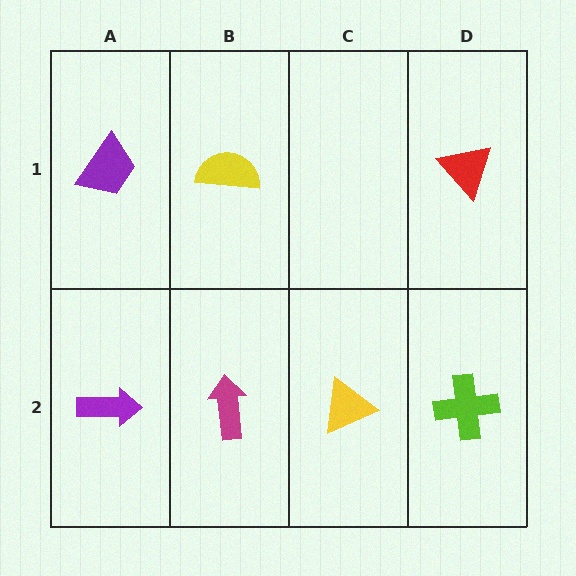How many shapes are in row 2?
4 shapes.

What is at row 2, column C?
A yellow triangle.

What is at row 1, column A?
A purple trapezoid.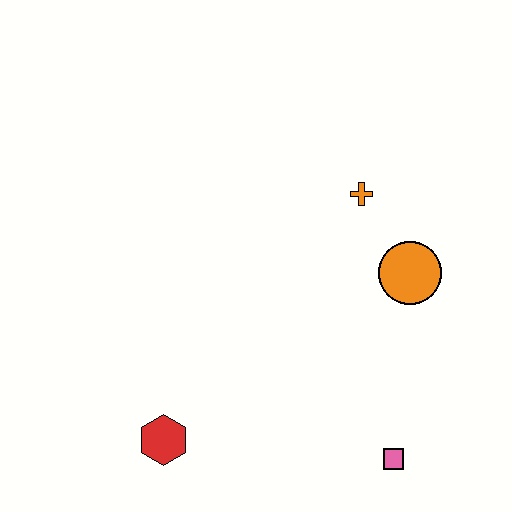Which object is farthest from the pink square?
The orange cross is farthest from the pink square.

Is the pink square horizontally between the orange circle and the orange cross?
Yes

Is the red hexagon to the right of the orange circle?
No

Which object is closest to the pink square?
The orange circle is closest to the pink square.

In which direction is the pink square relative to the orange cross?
The pink square is below the orange cross.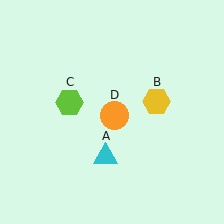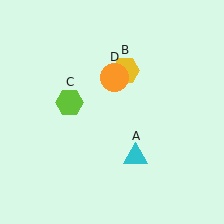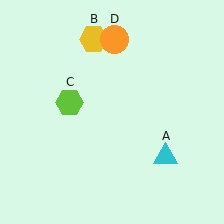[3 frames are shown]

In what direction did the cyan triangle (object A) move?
The cyan triangle (object A) moved right.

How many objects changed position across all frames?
3 objects changed position: cyan triangle (object A), yellow hexagon (object B), orange circle (object D).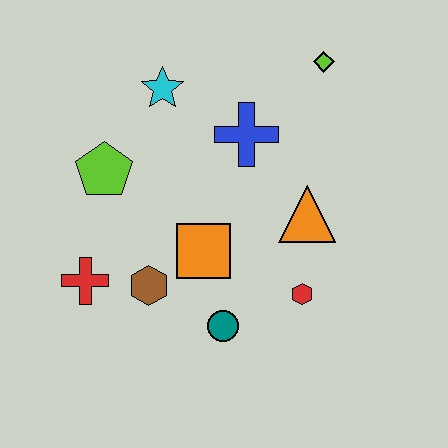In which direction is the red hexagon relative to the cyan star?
The red hexagon is below the cyan star.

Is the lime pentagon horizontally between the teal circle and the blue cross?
No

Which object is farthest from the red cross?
The lime diamond is farthest from the red cross.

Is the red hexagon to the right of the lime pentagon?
Yes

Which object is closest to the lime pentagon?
The cyan star is closest to the lime pentagon.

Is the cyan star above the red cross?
Yes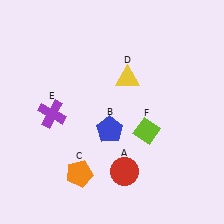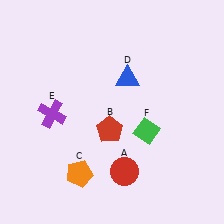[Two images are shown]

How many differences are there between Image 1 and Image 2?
There are 3 differences between the two images.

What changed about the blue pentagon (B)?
In Image 1, B is blue. In Image 2, it changed to red.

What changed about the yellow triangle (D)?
In Image 1, D is yellow. In Image 2, it changed to blue.